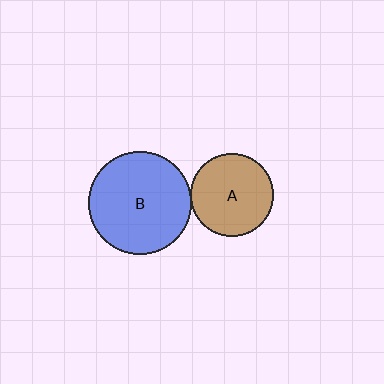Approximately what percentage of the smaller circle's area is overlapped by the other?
Approximately 5%.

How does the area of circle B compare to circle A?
Approximately 1.5 times.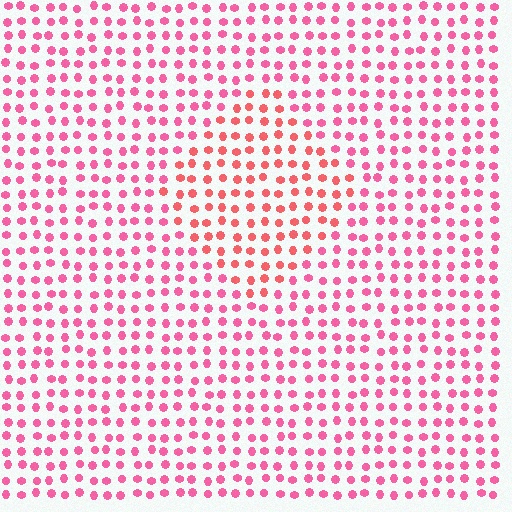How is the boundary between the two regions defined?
The boundary is defined purely by a slight shift in hue (about 24 degrees). Spacing, size, and orientation are identical on both sides.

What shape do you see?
I see a diamond.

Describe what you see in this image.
The image is filled with small pink elements in a uniform arrangement. A diamond-shaped region is visible where the elements are tinted to a slightly different hue, forming a subtle color boundary.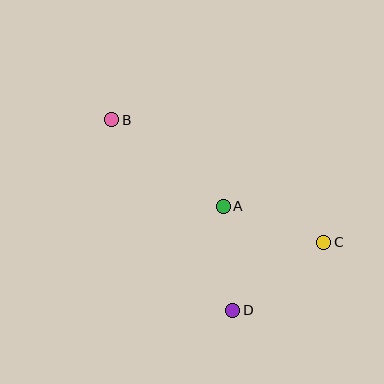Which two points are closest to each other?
Points A and D are closest to each other.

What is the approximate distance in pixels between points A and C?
The distance between A and C is approximately 107 pixels.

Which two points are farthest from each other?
Points B and C are farthest from each other.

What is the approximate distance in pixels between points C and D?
The distance between C and D is approximately 114 pixels.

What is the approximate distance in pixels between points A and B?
The distance between A and B is approximately 141 pixels.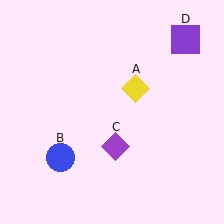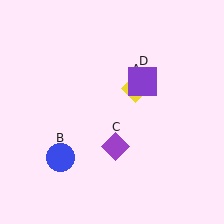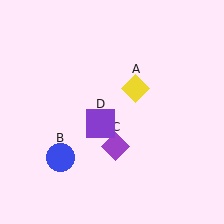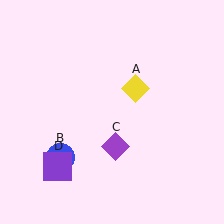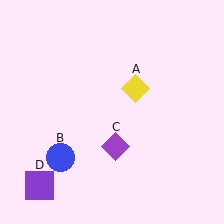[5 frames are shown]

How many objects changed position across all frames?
1 object changed position: purple square (object D).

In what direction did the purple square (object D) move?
The purple square (object D) moved down and to the left.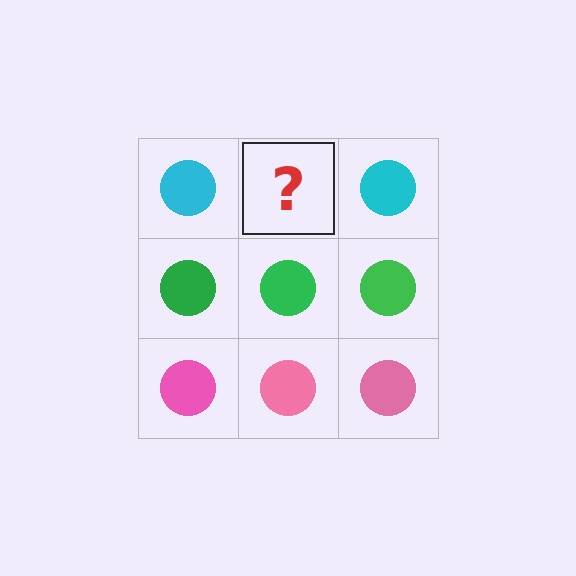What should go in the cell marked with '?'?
The missing cell should contain a cyan circle.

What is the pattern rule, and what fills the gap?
The rule is that each row has a consistent color. The gap should be filled with a cyan circle.